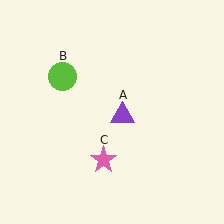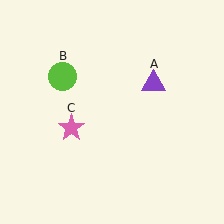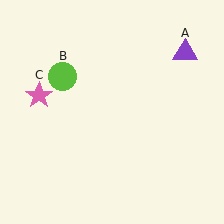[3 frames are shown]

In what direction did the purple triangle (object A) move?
The purple triangle (object A) moved up and to the right.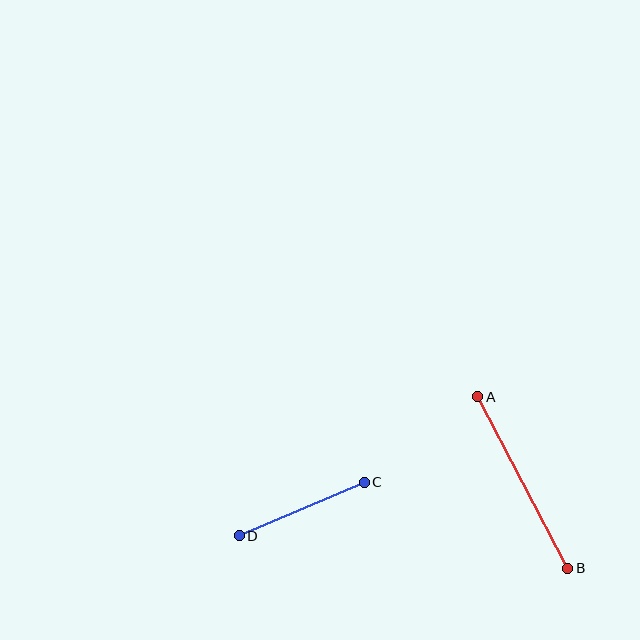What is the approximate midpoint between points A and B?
The midpoint is at approximately (523, 483) pixels.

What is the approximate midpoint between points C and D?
The midpoint is at approximately (302, 509) pixels.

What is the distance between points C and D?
The distance is approximately 136 pixels.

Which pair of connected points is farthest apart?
Points A and B are farthest apart.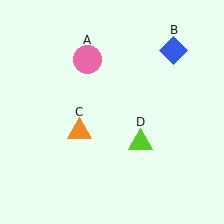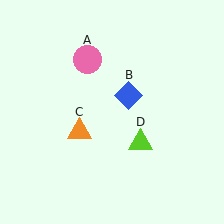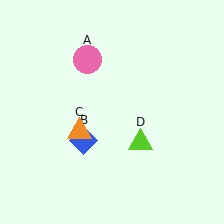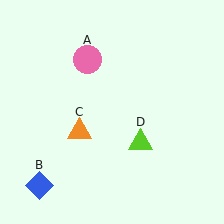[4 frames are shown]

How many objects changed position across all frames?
1 object changed position: blue diamond (object B).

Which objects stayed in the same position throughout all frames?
Pink circle (object A) and orange triangle (object C) and lime triangle (object D) remained stationary.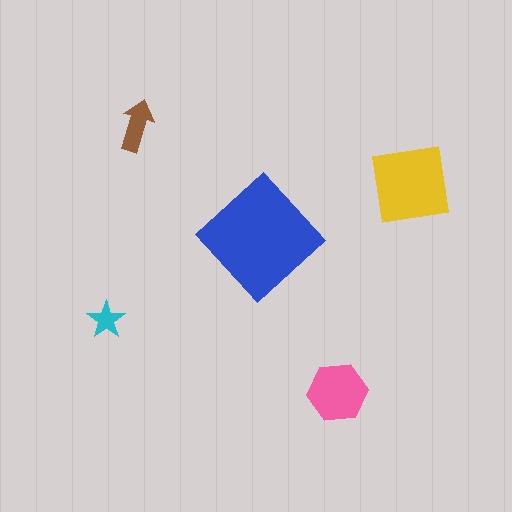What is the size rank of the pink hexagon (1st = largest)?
3rd.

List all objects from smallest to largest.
The cyan star, the brown arrow, the pink hexagon, the yellow square, the blue diamond.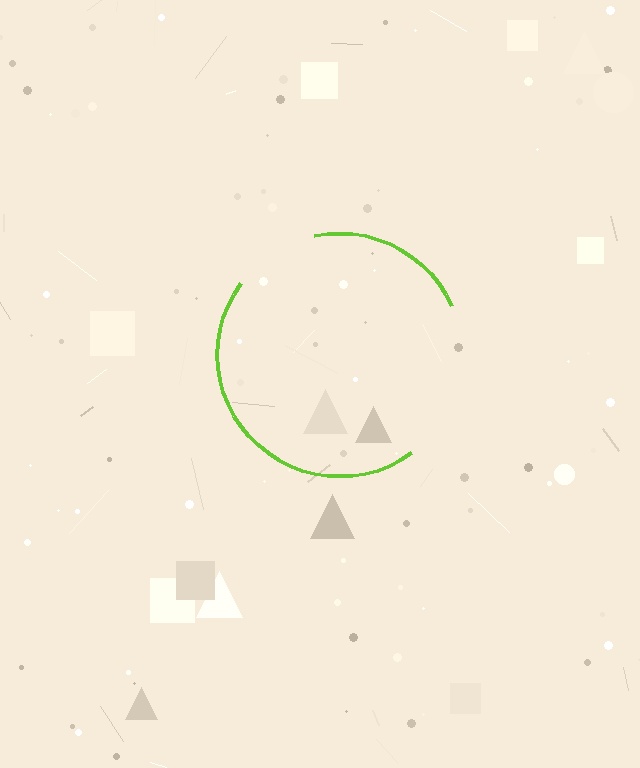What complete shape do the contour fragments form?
The contour fragments form a circle.